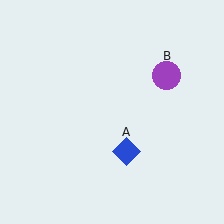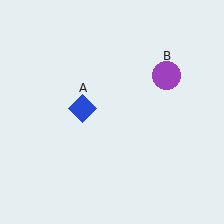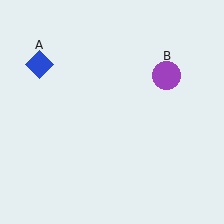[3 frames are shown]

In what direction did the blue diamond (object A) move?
The blue diamond (object A) moved up and to the left.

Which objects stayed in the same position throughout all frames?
Purple circle (object B) remained stationary.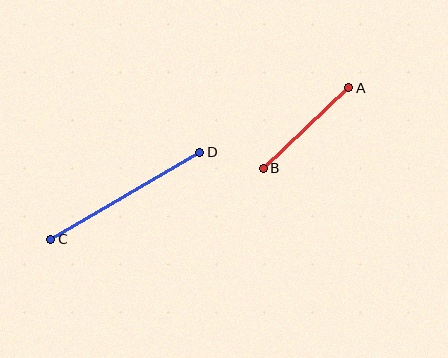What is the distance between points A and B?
The distance is approximately 117 pixels.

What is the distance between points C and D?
The distance is approximately 173 pixels.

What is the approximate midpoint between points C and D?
The midpoint is at approximately (125, 196) pixels.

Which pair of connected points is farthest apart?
Points C and D are farthest apart.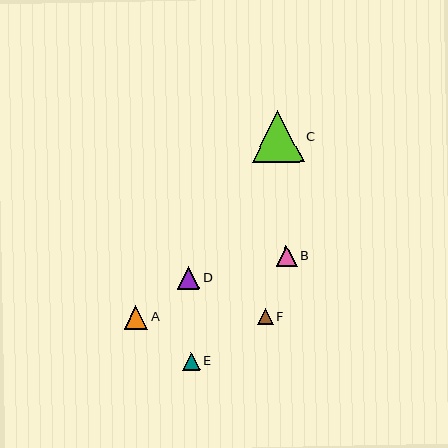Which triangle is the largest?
Triangle C is the largest with a size of approximately 52 pixels.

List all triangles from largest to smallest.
From largest to smallest: C, A, D, B, E, F.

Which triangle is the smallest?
Triangle F is the smallest with a size of approximately 16 pixels.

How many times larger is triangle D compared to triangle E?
Triangle D is approximately 1.3 times the size of triangle E.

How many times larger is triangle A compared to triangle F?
Triangle A is approximately 1.5 times the size of triangle F.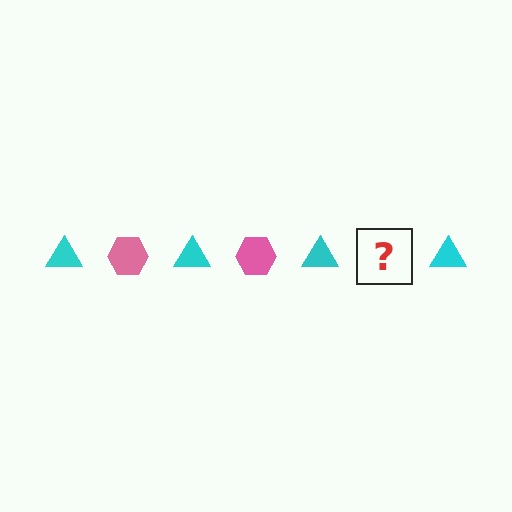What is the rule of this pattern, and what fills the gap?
The rule is that the pattern alternates between cyan triangle and pink hexagon. The gap should be filled with a pink hexagon.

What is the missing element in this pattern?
The missing element is a pink hexagon.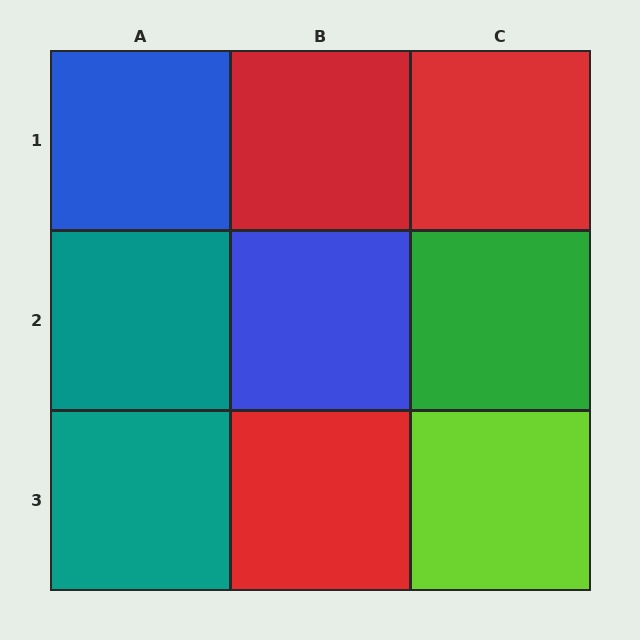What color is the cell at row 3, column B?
Red.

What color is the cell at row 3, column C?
Lime.